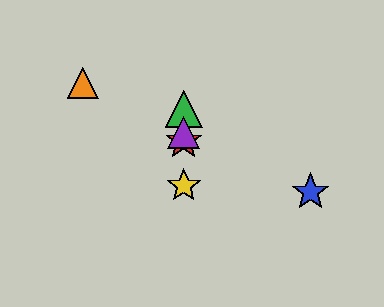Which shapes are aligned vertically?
The red star, the green triangle, the yellow star, the purple triangle are aligned vertically.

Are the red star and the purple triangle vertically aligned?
Yes, both are at x≈184.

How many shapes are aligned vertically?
4 shapes (the red star, the green triangle, the yellow star, the purple triangle) are aligned vertically.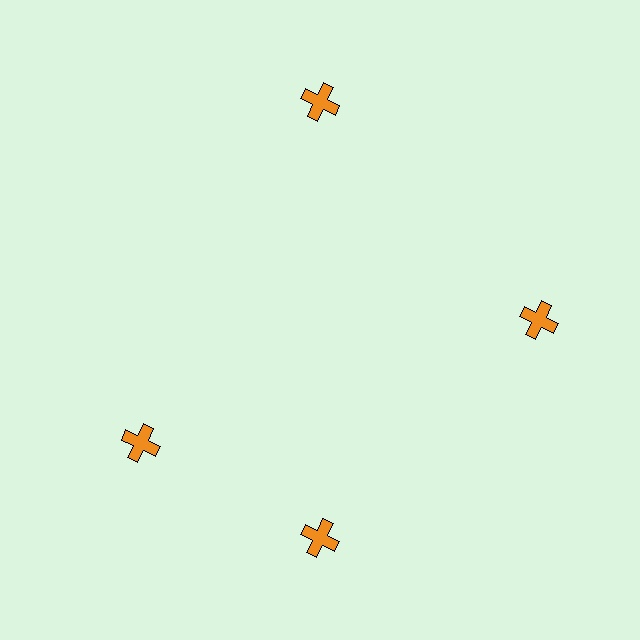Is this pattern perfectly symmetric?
No. The 4 orange crosses are arranged in a ring, but one element near the 9 o'clock position is rotated out of alignment along the ring, breaking the 4-fold rotational symmetry.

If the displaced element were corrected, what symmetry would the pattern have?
It would have 4-fold rotational symmetry — the pattern would map onto itself every 90 degrees.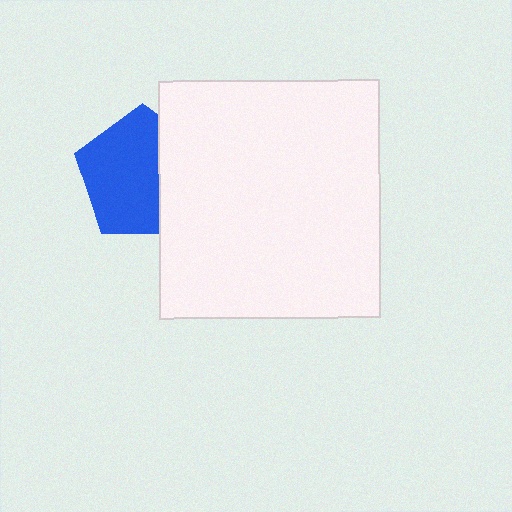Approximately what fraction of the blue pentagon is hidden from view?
Roughly 34% of the blue pentagon is hidden behind the white rectangle.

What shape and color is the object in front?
The object in front is a white rectangle.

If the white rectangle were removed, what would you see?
You would see the complete blue pentagon.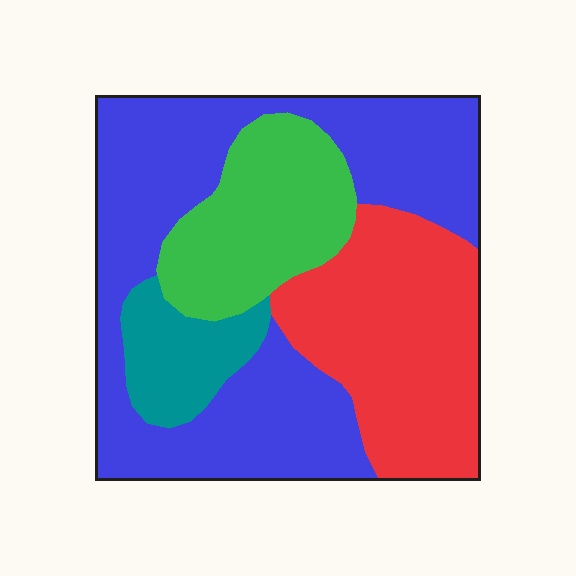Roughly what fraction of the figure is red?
Red covers around 25% of the figure.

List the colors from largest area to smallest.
From largest to smallest: blue, red, green, teal.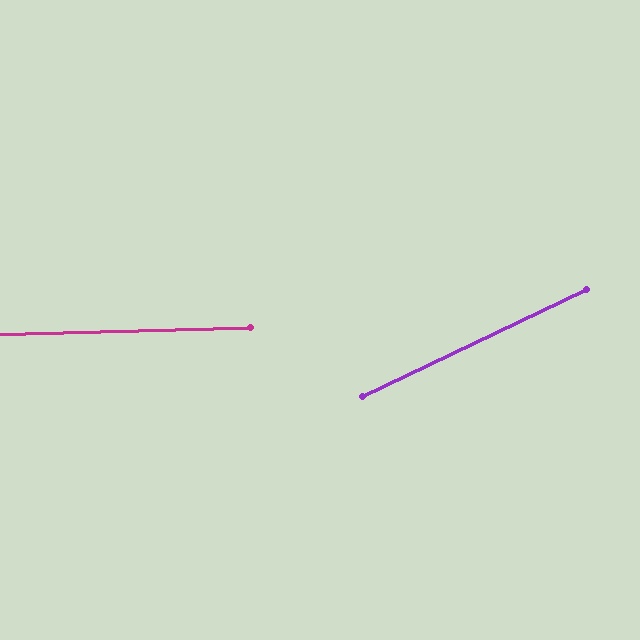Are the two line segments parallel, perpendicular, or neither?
Neither parallel nor perpendicular — they differ by about 24°.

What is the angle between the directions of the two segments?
Approximately 24 degrees.